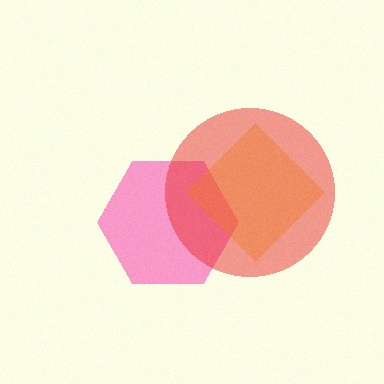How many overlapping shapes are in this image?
There are 3 overlapping shapes in the image.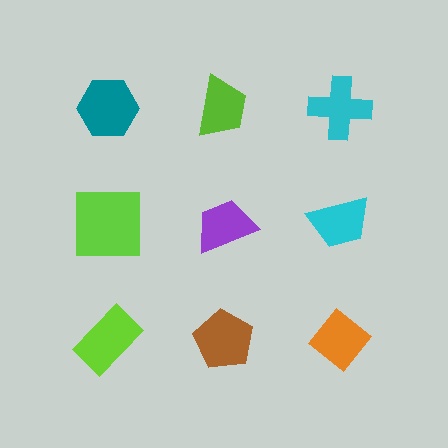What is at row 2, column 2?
A purple trapezoid.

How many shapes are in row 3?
3 shapes.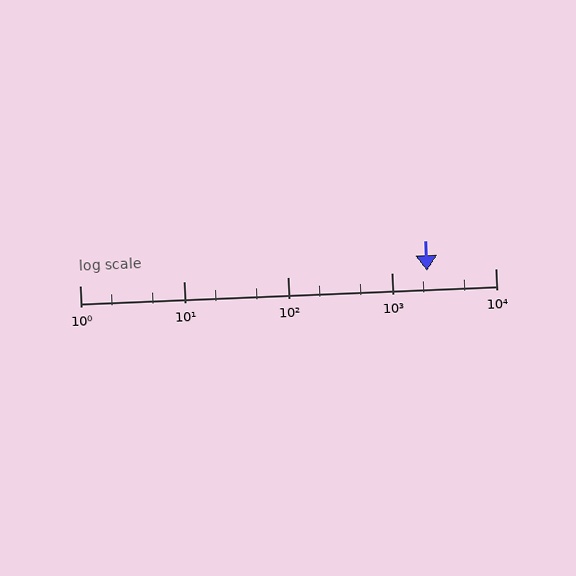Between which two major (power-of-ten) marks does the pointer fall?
The pointer is between 1000 and 10000.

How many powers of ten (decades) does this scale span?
The scale spans 4 decades, from 1 to 10000.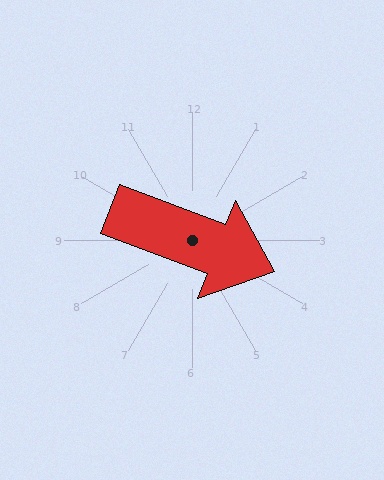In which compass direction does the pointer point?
East.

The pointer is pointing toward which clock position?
Roughly 4 o'clock.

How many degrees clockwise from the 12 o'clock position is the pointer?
Approximately 111 degrees.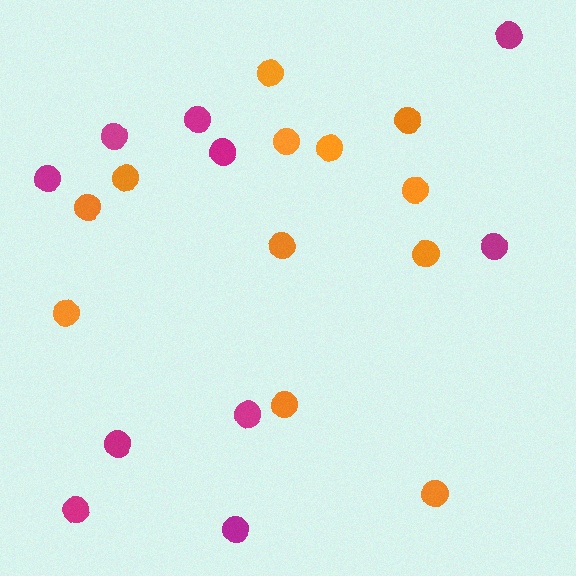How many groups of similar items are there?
There are 2 groups: one group of orange circles (12) and one group of magenta circles (10).